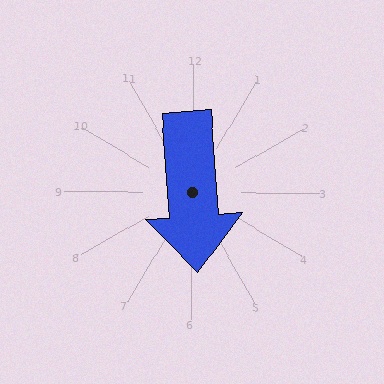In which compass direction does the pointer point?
South.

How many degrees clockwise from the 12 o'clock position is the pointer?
Approximately 176 degrees.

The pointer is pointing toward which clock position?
Roughly 6 o'clock.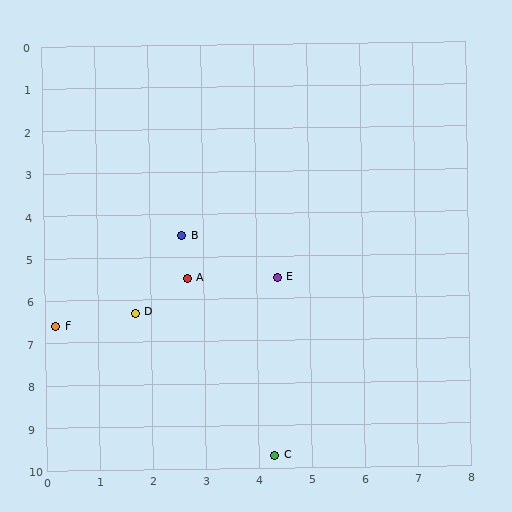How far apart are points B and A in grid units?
Points B and A are about 1.0 grid units apart.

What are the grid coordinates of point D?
Point D is at approximately (1.7, 6.3).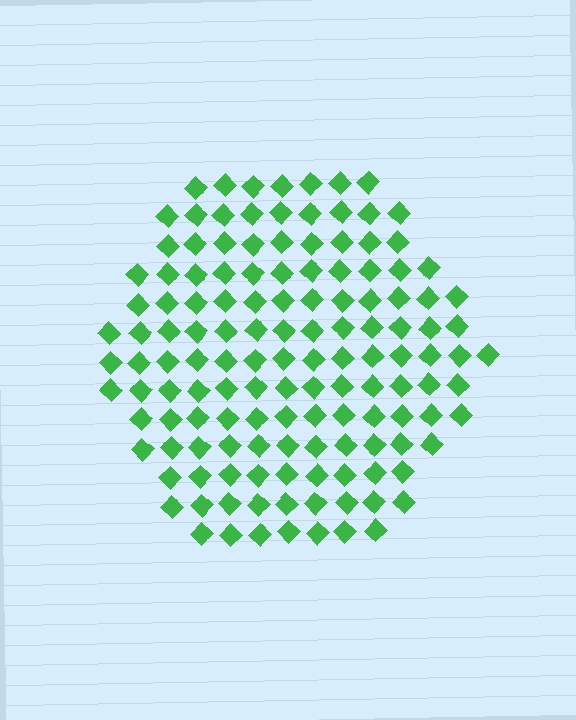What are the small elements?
The small elements are diamonds.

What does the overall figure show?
The overall figure shows a hexagon.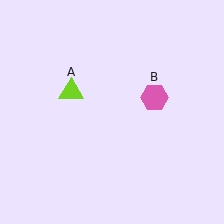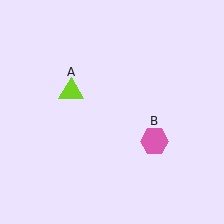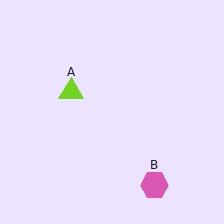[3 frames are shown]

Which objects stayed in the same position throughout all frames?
Lime triangle (object A) remained stationary.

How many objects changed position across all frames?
1 object changed position: pink hexagon (object B).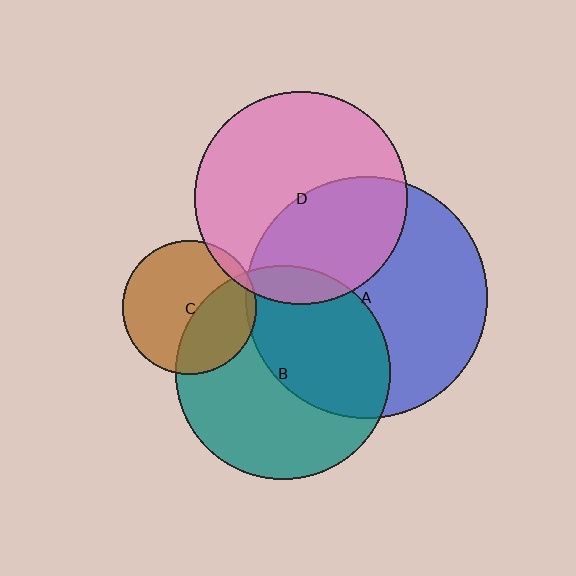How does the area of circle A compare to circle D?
Approximately 1.3 times.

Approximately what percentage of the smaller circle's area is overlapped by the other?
Approximately 10%.